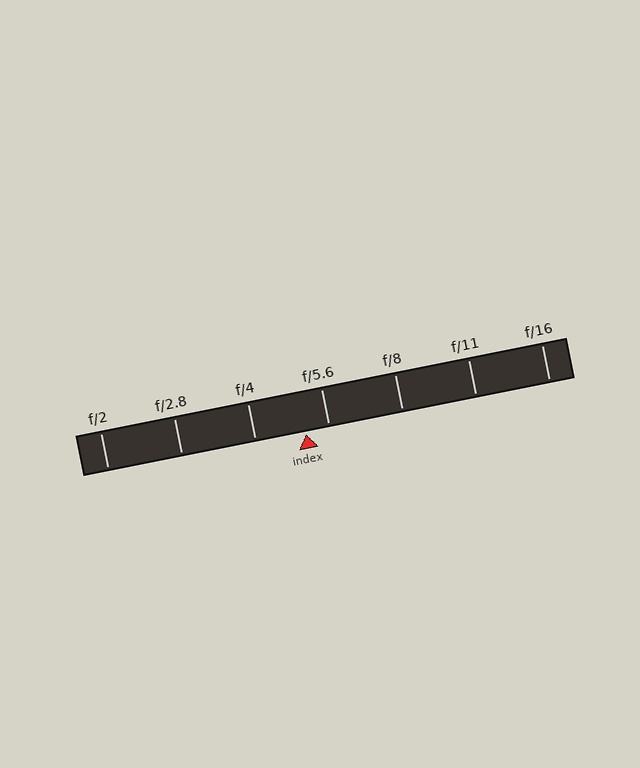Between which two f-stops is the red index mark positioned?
The index mark is between f/4 and f/5.6.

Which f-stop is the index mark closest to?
The index mark is closest to f/5.6.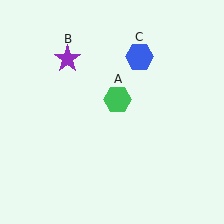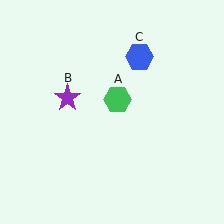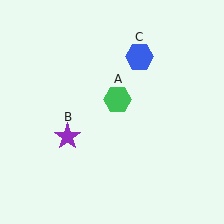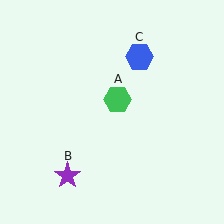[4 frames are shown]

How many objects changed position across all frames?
1 object changed position: purple star (object B).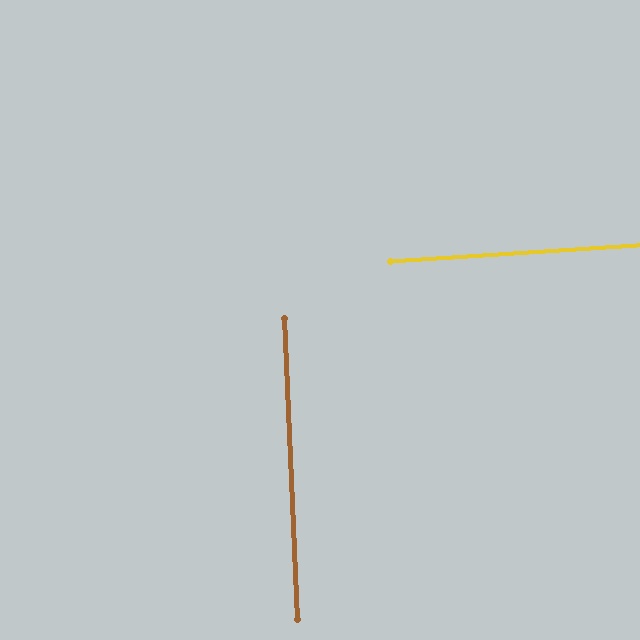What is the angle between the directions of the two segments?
Approximately 89 degrees.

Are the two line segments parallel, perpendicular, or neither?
Perpendicular — they meet at approximately 89°.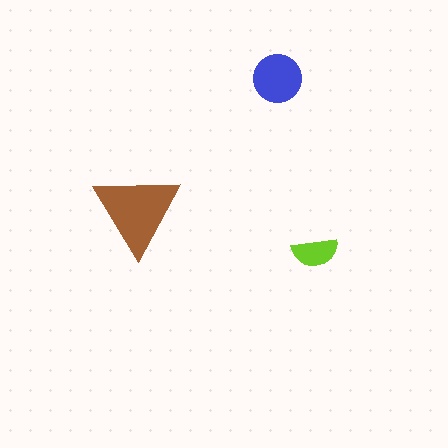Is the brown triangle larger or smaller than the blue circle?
Larger.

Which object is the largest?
The brown triangle.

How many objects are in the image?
There are 3 objects in the image.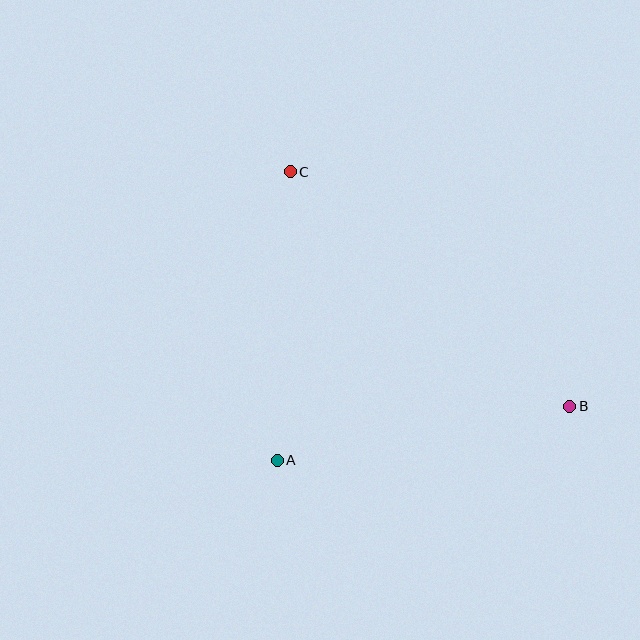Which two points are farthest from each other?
Points B and C are farthest from each other.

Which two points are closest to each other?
Points A and C are closest to each other.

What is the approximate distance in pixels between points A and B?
The distance between A and B is approximately 297 pixels.